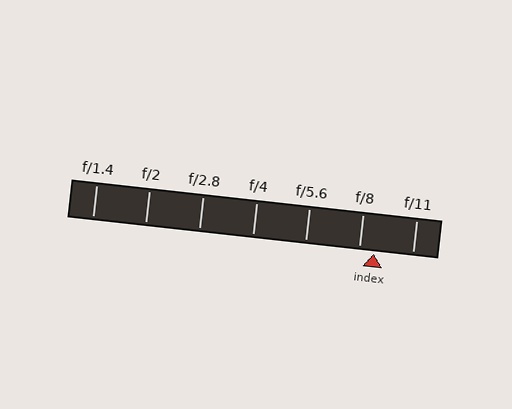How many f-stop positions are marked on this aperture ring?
There are 7 f-stop positions marked.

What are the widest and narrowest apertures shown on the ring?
The widest aperture shown is f/1.4 and the narrowest is f/11.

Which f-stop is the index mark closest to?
The index mark is closest to f/8.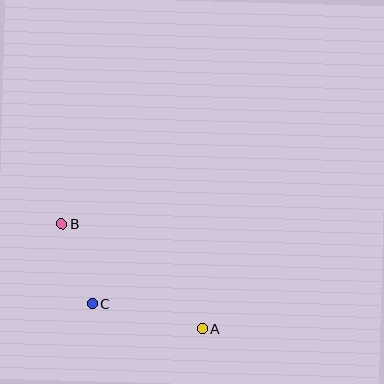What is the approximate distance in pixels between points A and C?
The distance between A and C is approximately 114 pixels.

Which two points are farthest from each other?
Points A and B are farthest from each other.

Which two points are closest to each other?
Points B and C are closest to each other.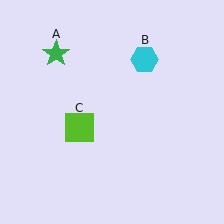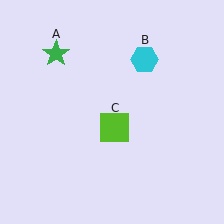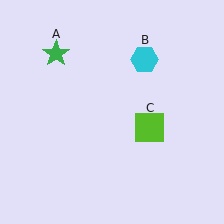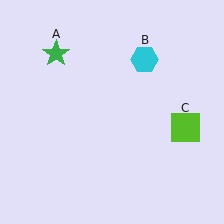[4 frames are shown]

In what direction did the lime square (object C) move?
The lime square (object C) moved right.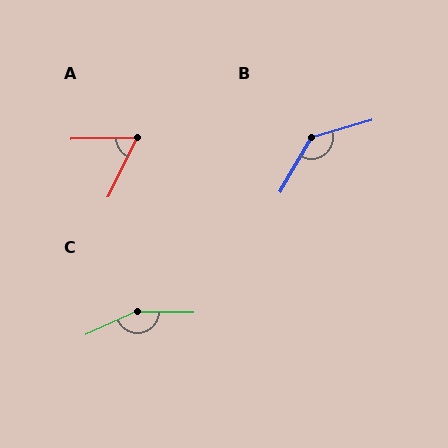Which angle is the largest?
C, at approximately 155 degrees.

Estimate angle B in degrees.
Approximately 136 degrees.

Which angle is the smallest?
A, at approximately 62 degrees.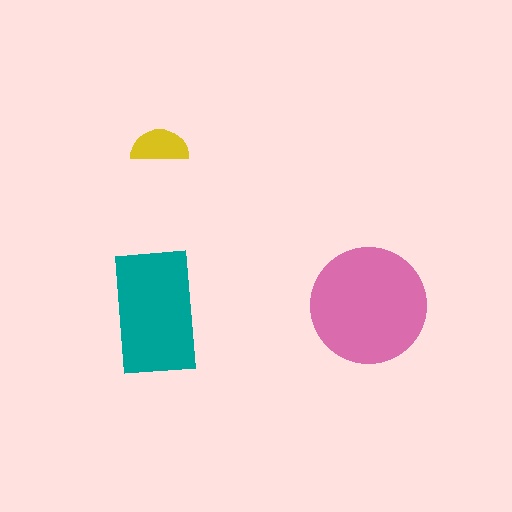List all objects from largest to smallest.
The pink circle, the teal rectangle, the yellow semicircle.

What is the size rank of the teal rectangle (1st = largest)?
2nd.